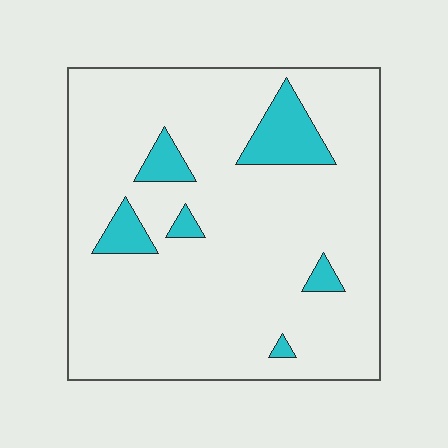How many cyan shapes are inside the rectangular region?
6.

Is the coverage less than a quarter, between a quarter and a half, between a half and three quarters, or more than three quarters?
Less than a quarter.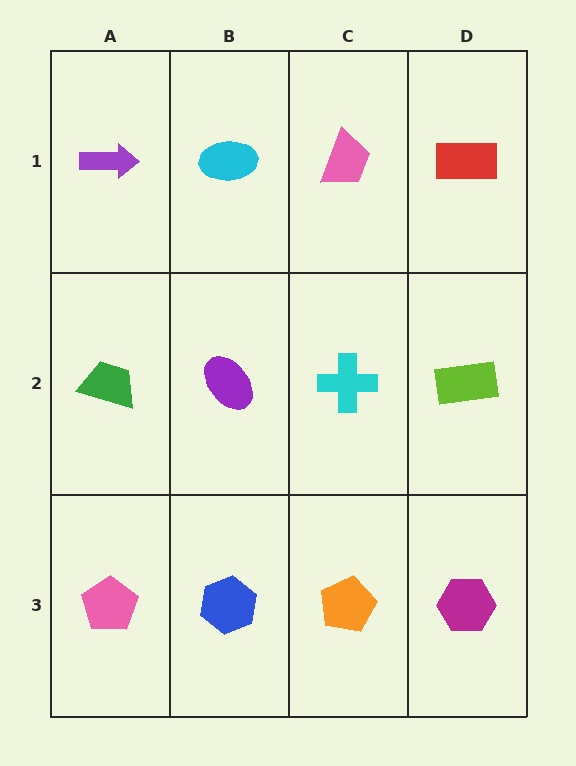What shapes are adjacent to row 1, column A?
A green trapezoid (row 2, column A), a cyan ellipse (row 1, column B).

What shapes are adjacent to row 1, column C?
A cyan cross (row 2, column C), a cyan ellipse (row 1, column B), a red rectangle (row 1, column D).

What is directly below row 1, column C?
A cyan cross.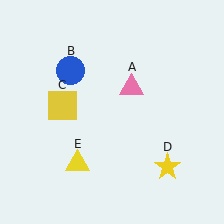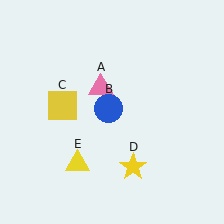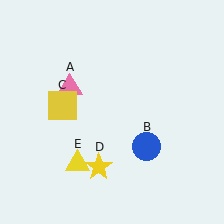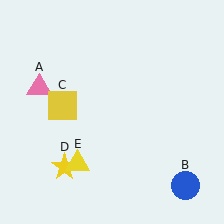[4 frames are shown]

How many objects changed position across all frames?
3 objects changed position: pink triangle (object A), blue circle (object B), yellow star (object D).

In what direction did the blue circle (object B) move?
The blue circle (object B) moved down and to the right.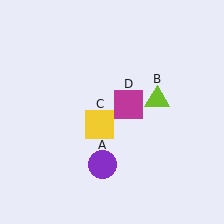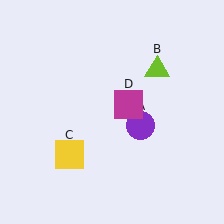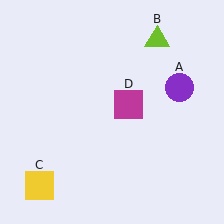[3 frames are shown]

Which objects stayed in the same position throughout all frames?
Magenta square (object D) remained stationary.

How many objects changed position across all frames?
3 objects changed position: purple circle (object A), lime triangle (object B), yellow square (object C).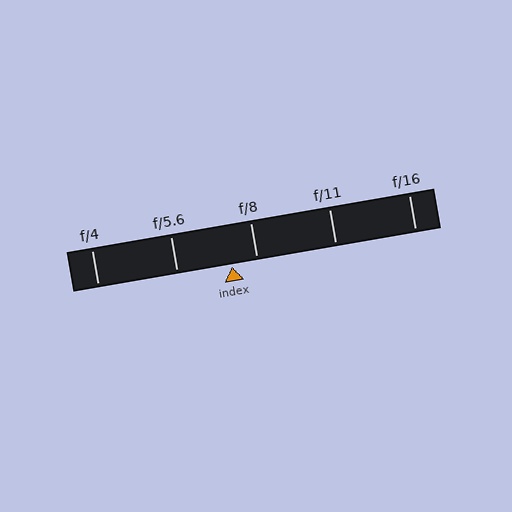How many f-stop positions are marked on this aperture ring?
There are 5 f-stop positions marked.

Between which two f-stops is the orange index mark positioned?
The index mark is between f/5.6 and f/8.